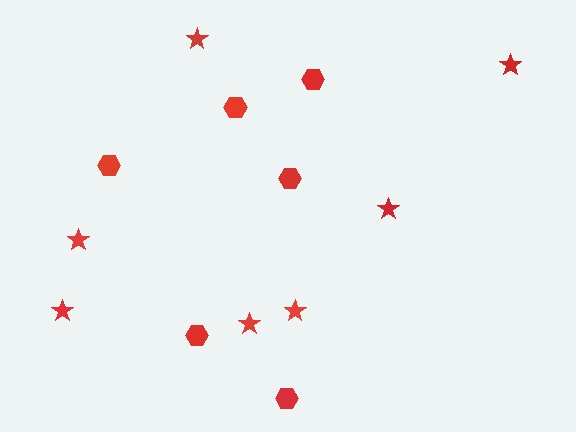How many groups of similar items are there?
There are 2 groups: one group of stars (7) and one group of hexagons (6).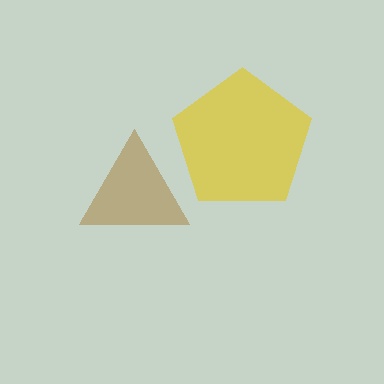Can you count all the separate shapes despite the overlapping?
Yes, there are 2 separate shapes.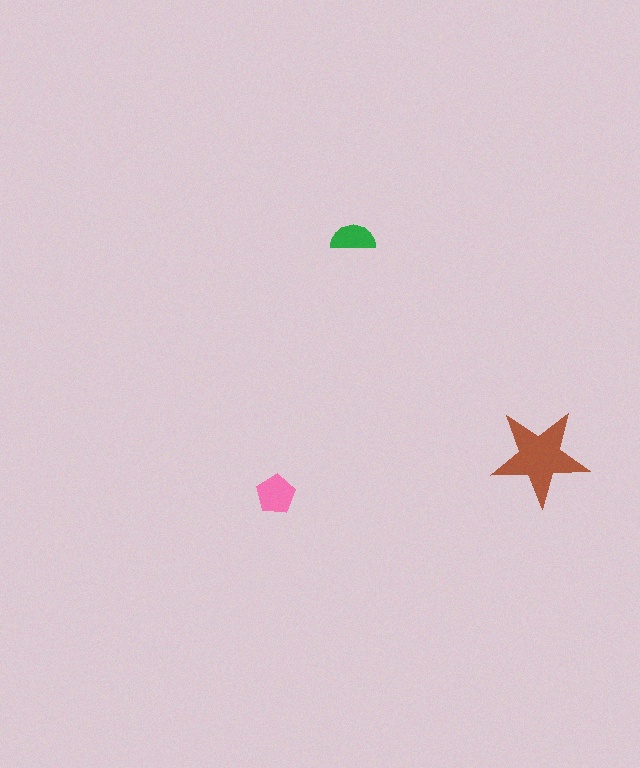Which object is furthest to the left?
The pink pentagon is leftmost.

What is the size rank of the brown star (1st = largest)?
1st.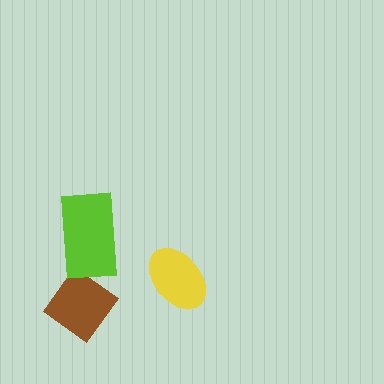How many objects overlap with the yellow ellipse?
0 objects overlap with the yellow ellipse.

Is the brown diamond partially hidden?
Yes, it is partially covered by another shape.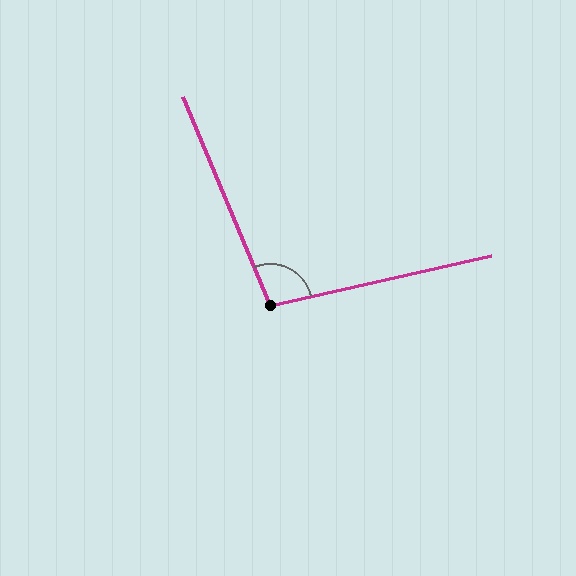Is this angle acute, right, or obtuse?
It is obtuse.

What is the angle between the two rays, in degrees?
Approximately 100 degrees.